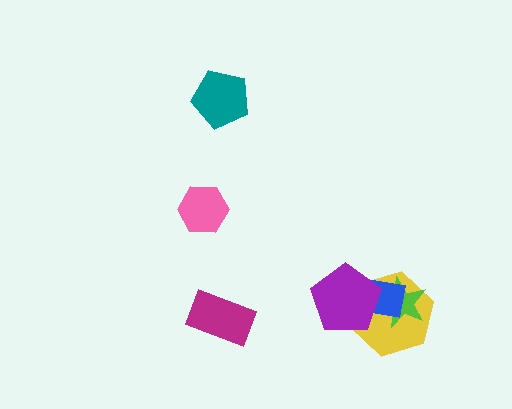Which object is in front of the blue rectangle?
The purple pentagon is in front of the blue rectangle.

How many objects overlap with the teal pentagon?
0 objects overlap with the teal pentagon.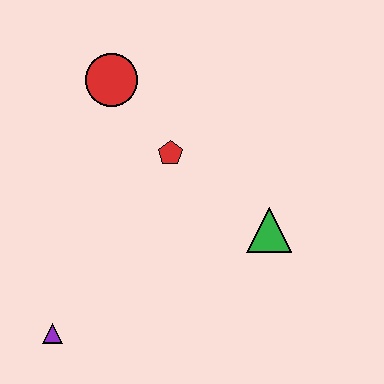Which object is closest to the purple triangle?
The red pentagon is closest to the purple triangle.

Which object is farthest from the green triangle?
The purple triangle is farthest from the green triangle.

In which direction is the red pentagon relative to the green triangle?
The red pentagon is to the left of the green triangle.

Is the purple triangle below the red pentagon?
Yes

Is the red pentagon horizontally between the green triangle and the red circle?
Yes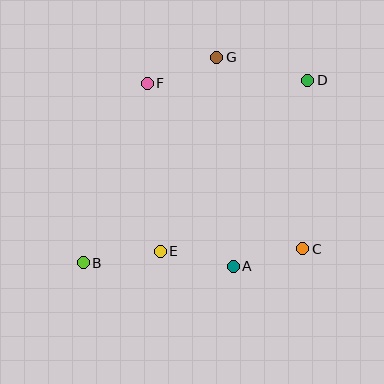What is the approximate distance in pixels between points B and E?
The distance between B and E is approximately 78 pixels.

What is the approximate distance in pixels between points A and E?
The distance between A and E is approximately 75 pixels.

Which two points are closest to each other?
Points A and C are closest to each other.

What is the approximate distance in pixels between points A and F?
The distance between A and F is approximately 202 pixels.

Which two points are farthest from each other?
Points B and D are farthest from each other.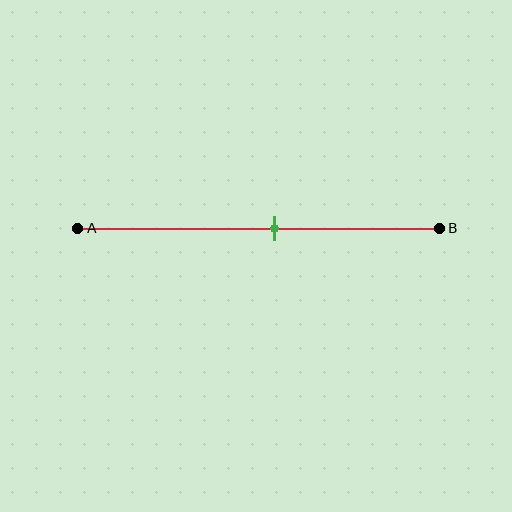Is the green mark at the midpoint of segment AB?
No, the mark is at about 55% from A, not at the 50% midpoint.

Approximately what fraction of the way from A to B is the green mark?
The green mark is approximately 55% of the way from A to B.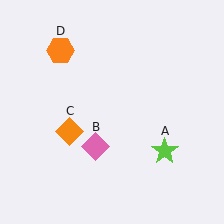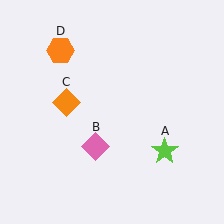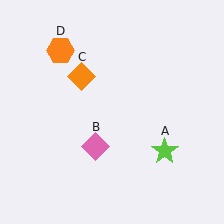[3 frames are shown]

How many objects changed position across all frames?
1 object changed position: orange diamond (object C).